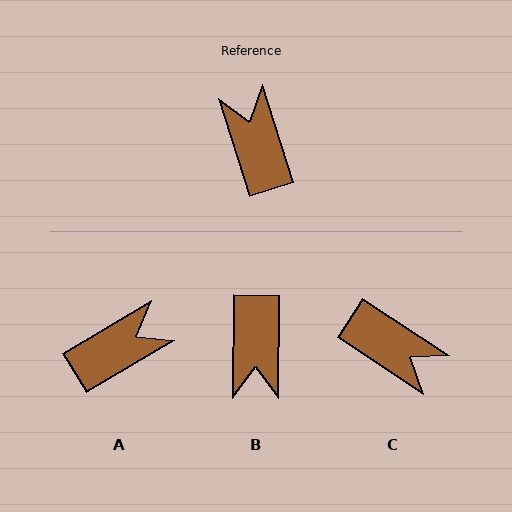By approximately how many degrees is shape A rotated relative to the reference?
Approximately 77 degrees clockwise.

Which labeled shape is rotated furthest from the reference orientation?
B, about 162 degrees away.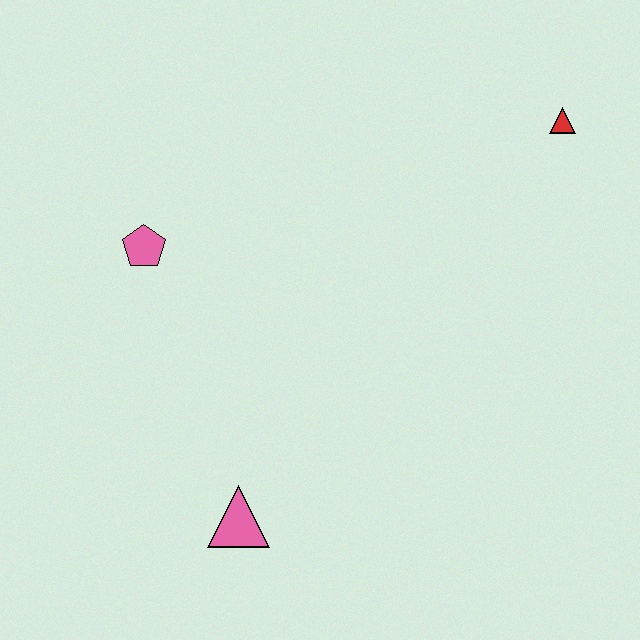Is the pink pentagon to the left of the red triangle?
Yes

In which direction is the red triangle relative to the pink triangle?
The red triangle is above the pink triangle.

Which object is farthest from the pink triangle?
The red triangle is farthest from the pink triangle.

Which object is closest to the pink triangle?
The pink pentagon is closest to the pink triangle.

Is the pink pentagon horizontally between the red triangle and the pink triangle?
No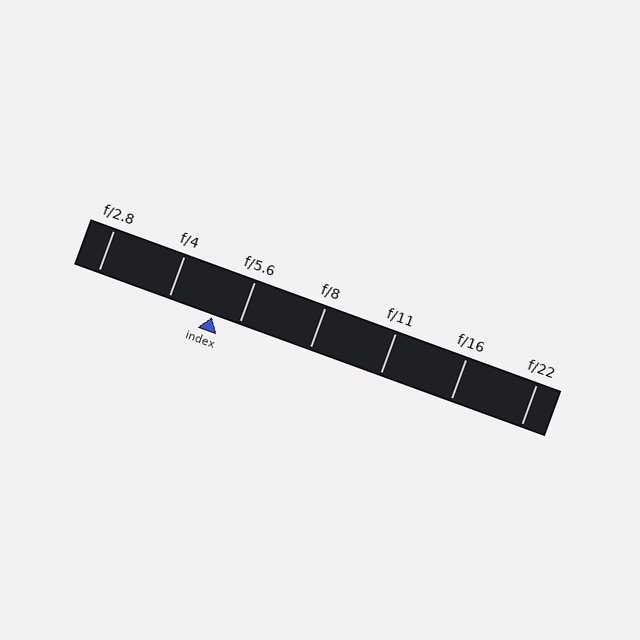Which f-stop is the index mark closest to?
The index mark is closest to f/5.6.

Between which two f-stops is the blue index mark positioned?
The index mark is between f/4 and f/5.6.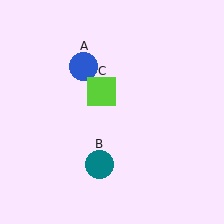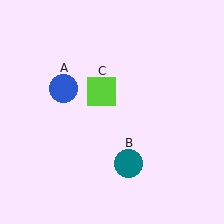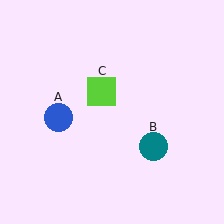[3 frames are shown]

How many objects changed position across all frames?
2 objects changed position: blue circle (object A), teal circle (object B).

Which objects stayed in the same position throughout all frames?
Lime square (object C) remained stationary.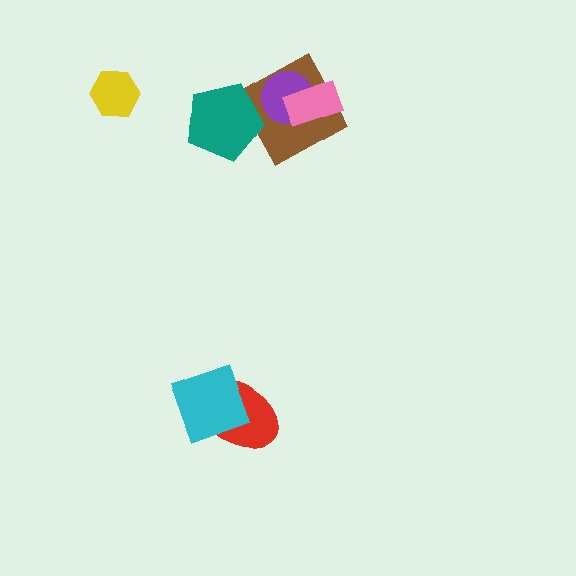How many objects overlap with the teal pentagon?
1 object overlaps with the teal pentagon.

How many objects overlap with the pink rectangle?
2 objects overlap with the pink rectangle.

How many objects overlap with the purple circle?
2 objects overlap with the purple circle.